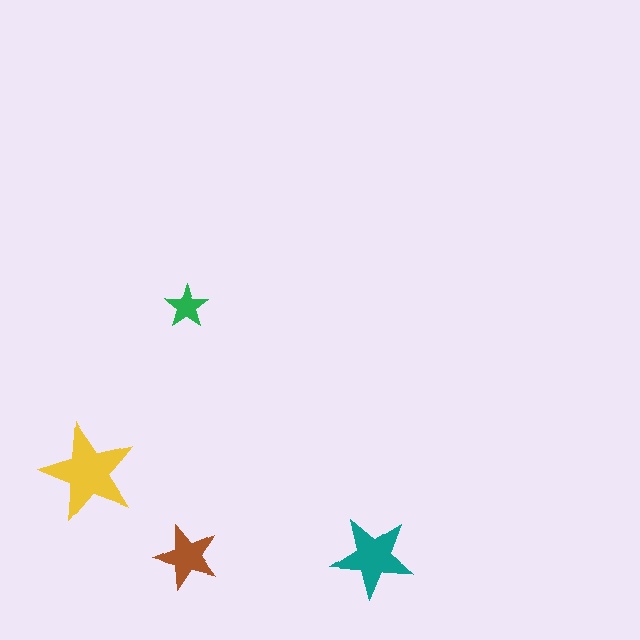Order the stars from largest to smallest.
the yellow one, the teal one, the brown one, the green one.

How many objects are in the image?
There are 4 objects in the image.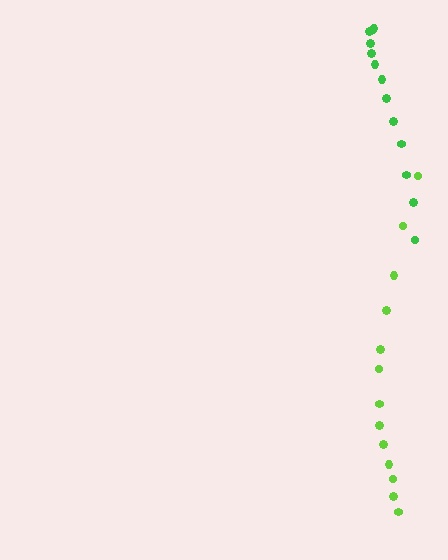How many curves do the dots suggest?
There are 2 distinct paths.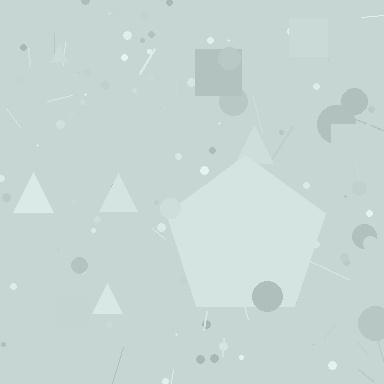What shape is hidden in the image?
A pentagon is hidden in the image.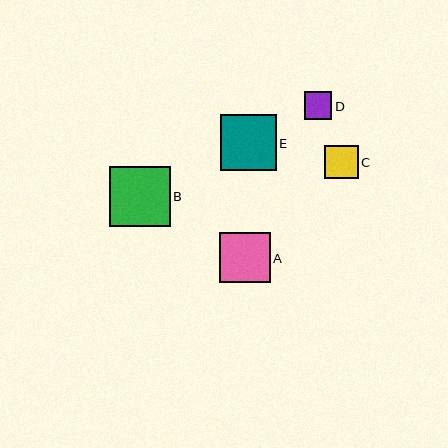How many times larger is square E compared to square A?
Square E is approximately 1.1 times the size of square A.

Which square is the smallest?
Square D is the smallest with a size of approximately 27 pixels.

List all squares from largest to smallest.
From largest to smallest: B, E, A, C, D.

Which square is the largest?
Square B is the largest with a size of approximately 60 pixels.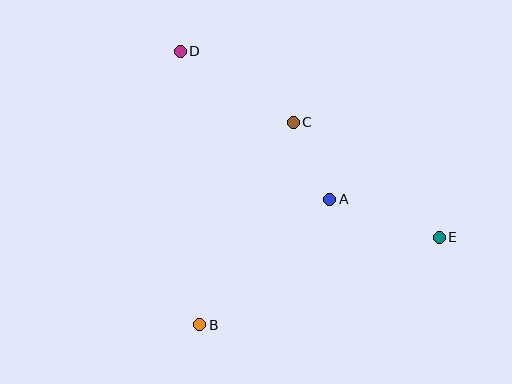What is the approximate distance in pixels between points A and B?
The distance between A and B is approximately 181 pixels.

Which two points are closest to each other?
Points A and C are closest to each other.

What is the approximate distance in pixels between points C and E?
The distance between C and E is approximately 186 pixels.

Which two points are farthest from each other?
Points D and E are farthest from each other.